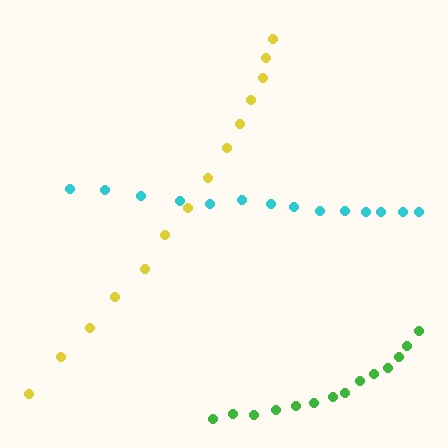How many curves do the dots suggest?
There are 3 distinct paths.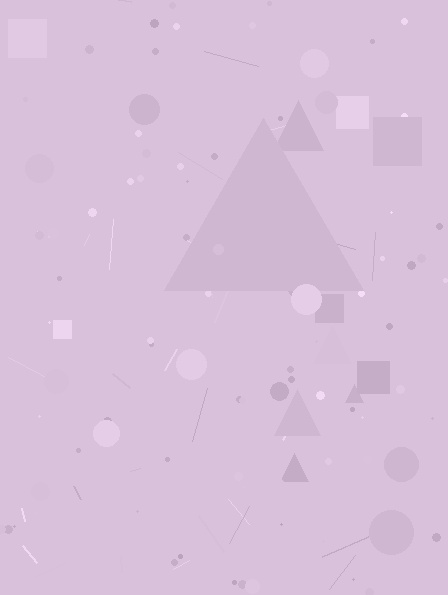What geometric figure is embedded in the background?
A triangle is embedded in the background.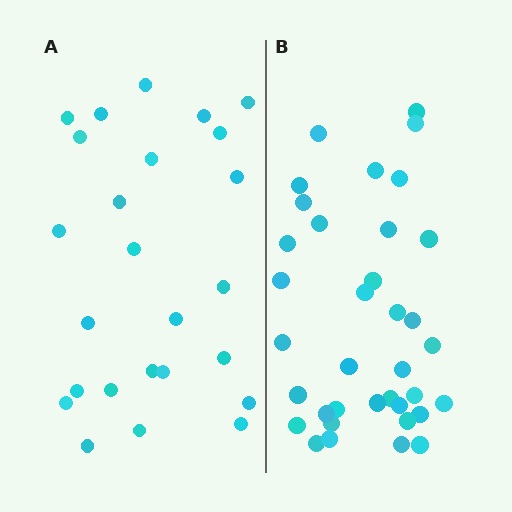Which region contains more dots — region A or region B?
Region B (the right region) has more dots.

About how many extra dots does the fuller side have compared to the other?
Region B has roughly 12 or so more dots than region A.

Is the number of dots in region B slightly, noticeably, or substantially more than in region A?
Region B has noticeably more, but not dramatically so. The ratio is roughly 1.4 to 1.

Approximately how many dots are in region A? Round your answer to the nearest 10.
About 20 dots. (The exact count is 25, which rounds to 20.)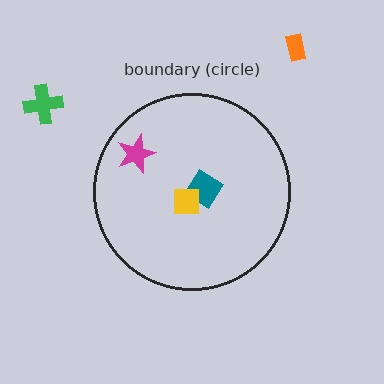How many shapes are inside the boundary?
3 inside, 2 outside.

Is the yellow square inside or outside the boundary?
Inside.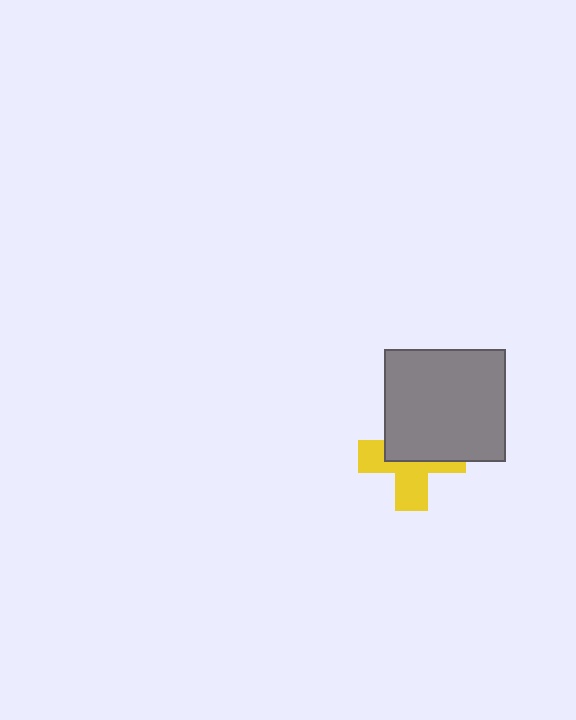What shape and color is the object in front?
The object in front is a gray rectangle.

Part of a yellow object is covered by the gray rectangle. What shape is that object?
It is a cross.